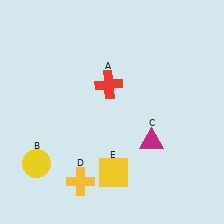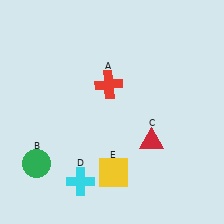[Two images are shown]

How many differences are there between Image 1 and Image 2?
There are 3 differences between the two images.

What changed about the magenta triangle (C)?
In Image 1, C is magenta. In Image 2, it changed to red.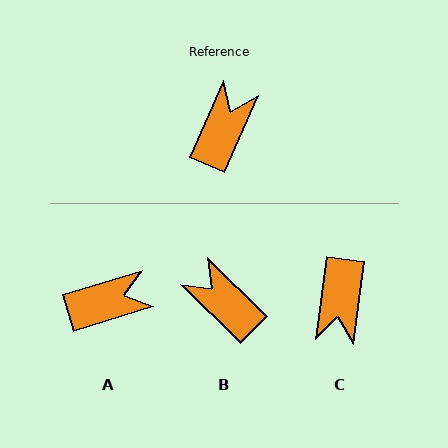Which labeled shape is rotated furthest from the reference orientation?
C, about 164 degrees away.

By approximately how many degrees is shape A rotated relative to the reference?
Approximately 49 degrees clockwise.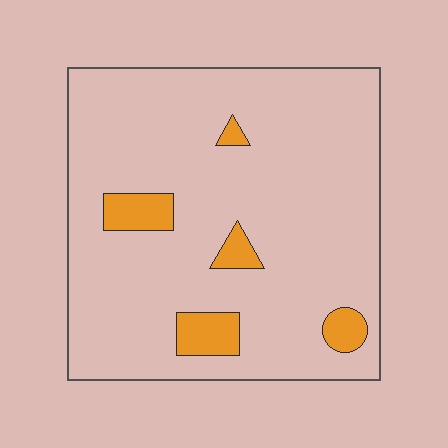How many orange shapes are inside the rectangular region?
5.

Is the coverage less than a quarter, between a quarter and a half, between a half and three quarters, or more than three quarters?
Less than a quarter.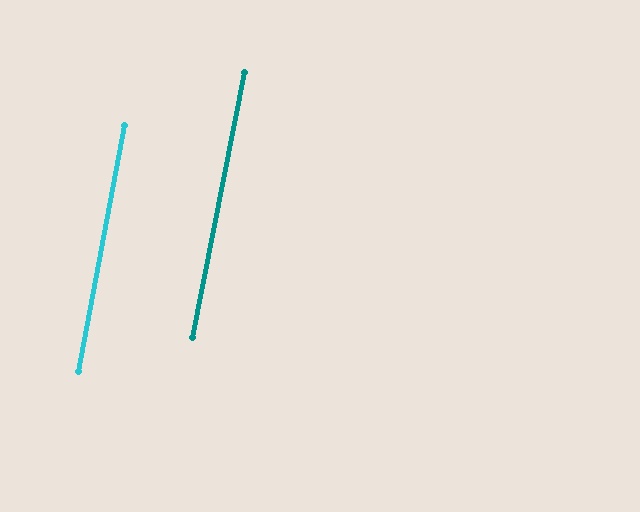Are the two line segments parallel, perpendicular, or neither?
Parallel — their directions differ by only 0.7°.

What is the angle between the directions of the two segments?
Approximately 1 degree.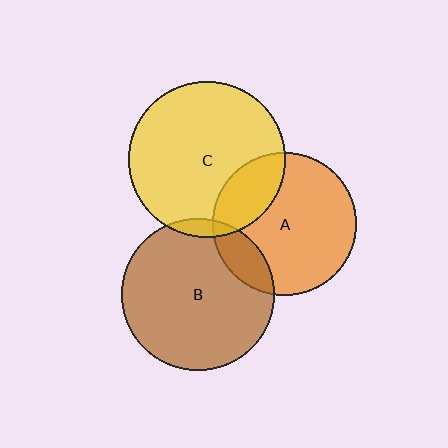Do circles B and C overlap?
Yes.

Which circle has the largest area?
Circle C (yellow).